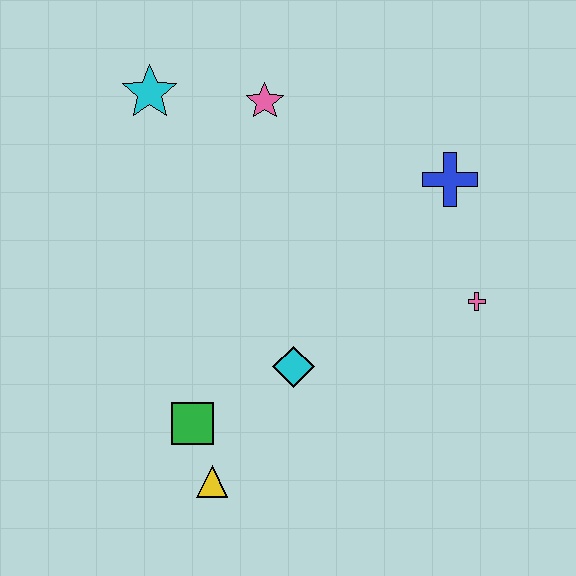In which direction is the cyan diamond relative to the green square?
The cyan diamond is to the right of the green square.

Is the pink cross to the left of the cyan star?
No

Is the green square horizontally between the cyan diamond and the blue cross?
No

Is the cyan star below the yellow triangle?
No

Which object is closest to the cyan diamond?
The green square is closest to the cyan diamond.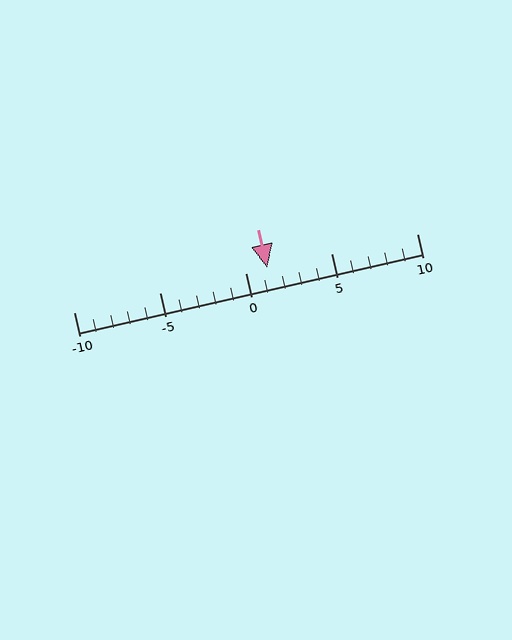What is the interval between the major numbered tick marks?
The major tick marks are spaced 5 units apart.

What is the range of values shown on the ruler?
The ruler shows values from -10 to 10.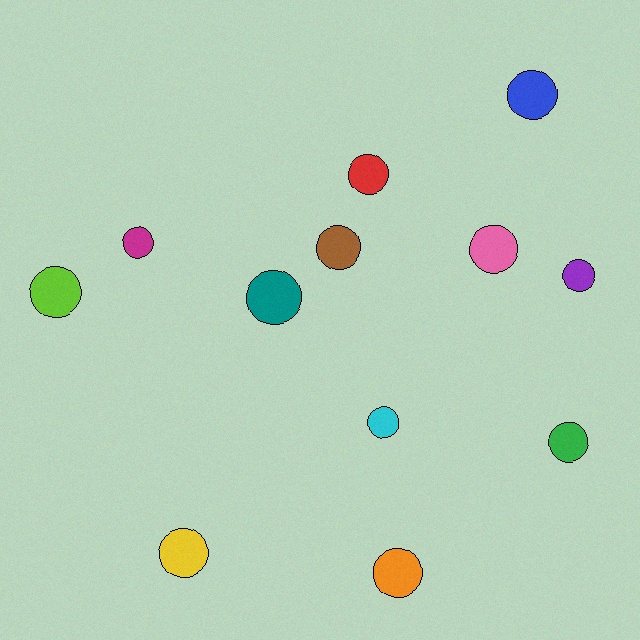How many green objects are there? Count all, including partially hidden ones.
There is 1 green object.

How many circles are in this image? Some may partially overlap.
There are 12 circles.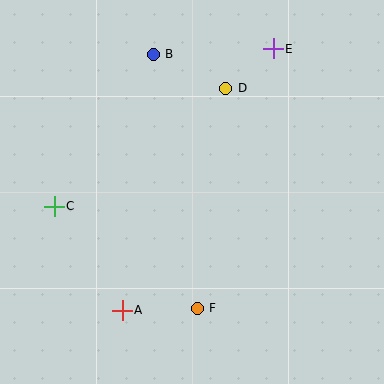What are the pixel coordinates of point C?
Point C is at (54, 206).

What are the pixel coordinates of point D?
Point D is at (226, 88).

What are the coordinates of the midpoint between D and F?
The midpoint between D and F is at (212, 198).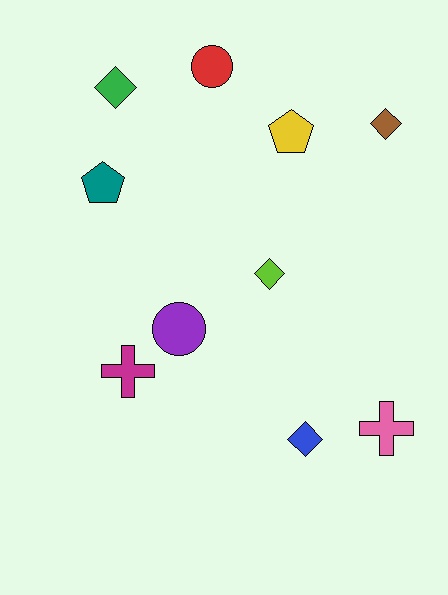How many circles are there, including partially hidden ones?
There are 2 circles.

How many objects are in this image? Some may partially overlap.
There are 10 objects.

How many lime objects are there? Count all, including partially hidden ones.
There is 1 lime object.